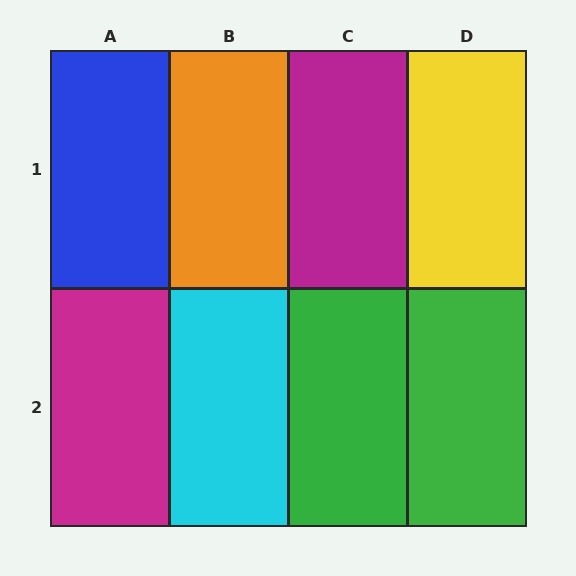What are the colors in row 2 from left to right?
Magenta, cyan, green, green.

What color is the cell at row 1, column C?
Magenta.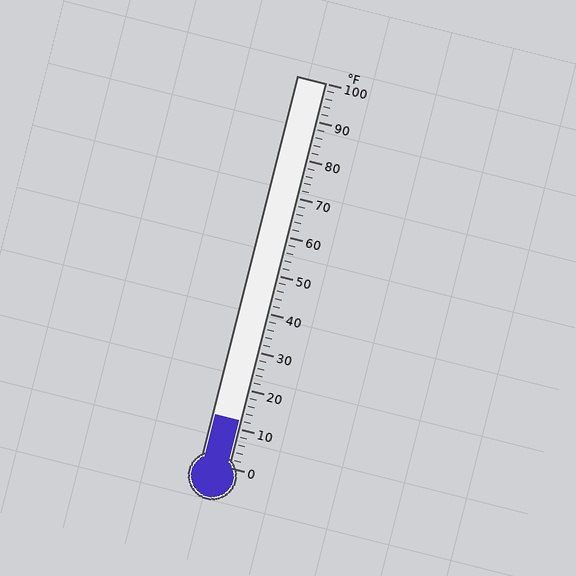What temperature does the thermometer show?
The thermometer shows approximately 12°F.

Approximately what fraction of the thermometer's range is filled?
The thermometer is filled to approximately 10% of its range.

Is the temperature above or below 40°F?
The temperature is below 40°F.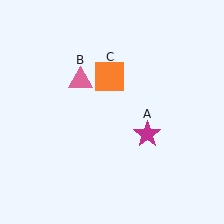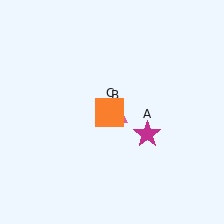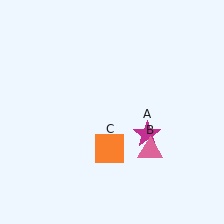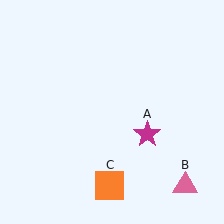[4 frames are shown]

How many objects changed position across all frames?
2 objects changed position: pink triangle (object B), orange square (object C).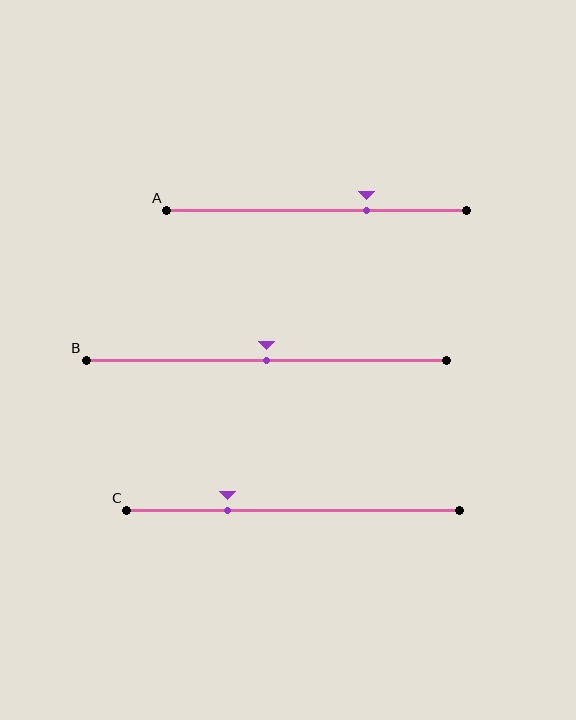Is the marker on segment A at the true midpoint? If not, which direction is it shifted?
No, the marker on segment A is shifted to the right by about 17% of the segment length.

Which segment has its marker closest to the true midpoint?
Segment B has its marker closest to the true midpoint.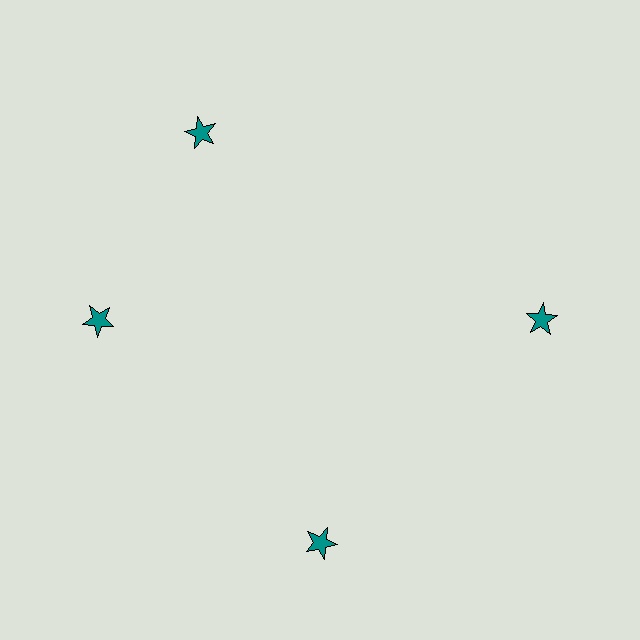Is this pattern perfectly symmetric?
No. The 4 teal stars are arranged in a ring, but one element near the 12 o'clock position is rotated out of alignment along the ring, breaking the 4-fold rotational symmetry.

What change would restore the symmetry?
The symmetry would be restored by rotating it back into even spacing with its neighbors so that all 4 stars sit at equal angles and equal distance from the center.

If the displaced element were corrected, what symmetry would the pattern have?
It would have 4-fold rotational symmetry — the pattern would map onto itself every 90 degrees.